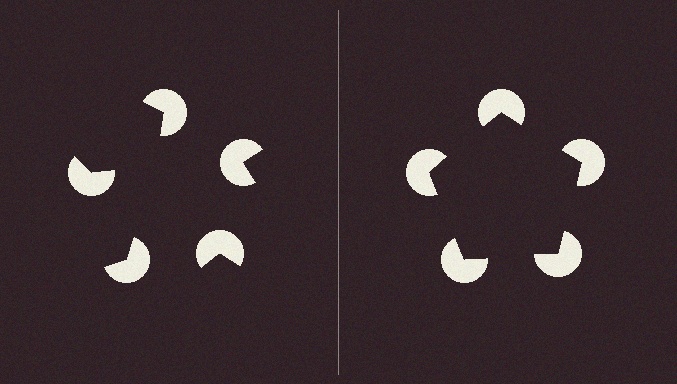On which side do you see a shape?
An illusory pentagon appears on the right side. On the left side the wedge cuts are rotated, so no coherent shape forms.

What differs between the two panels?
The pac-man discs are positioned identically on both sides; only the wedge orientations differ. On the right they align to a pentagon; on the left they are misaligned.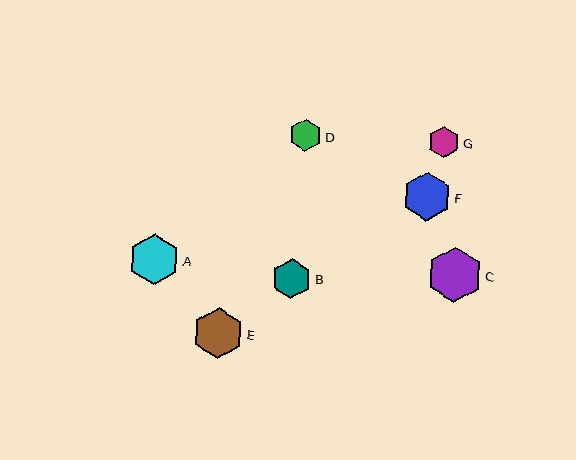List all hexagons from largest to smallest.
From largest to smallest: C, E, A, F, B, D, G.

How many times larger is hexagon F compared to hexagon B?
Hexagon F is approximately 1.2 times the size of hexagon B.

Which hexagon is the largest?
Hexagon C is the largest with a size of approximately 55 pixels.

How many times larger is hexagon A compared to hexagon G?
Hexagon A is approximately 1.6 times the size of hexagon G.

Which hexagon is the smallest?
Hexagon G is the smallest with a size of approximately 31 pixels.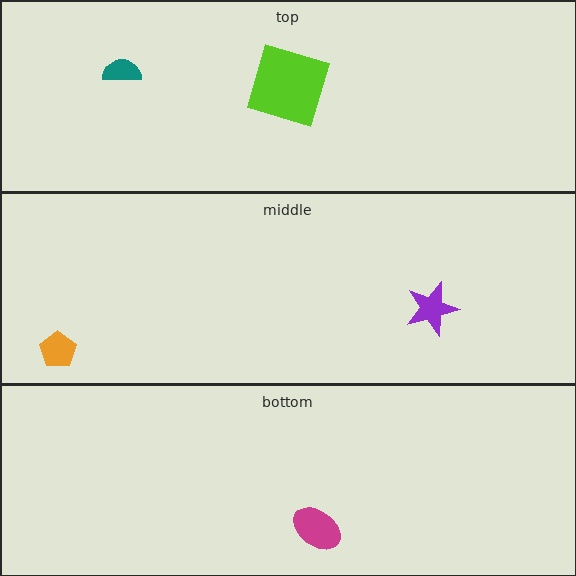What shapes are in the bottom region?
The magenta ellipse.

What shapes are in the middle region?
The orange pentagon, the purple star.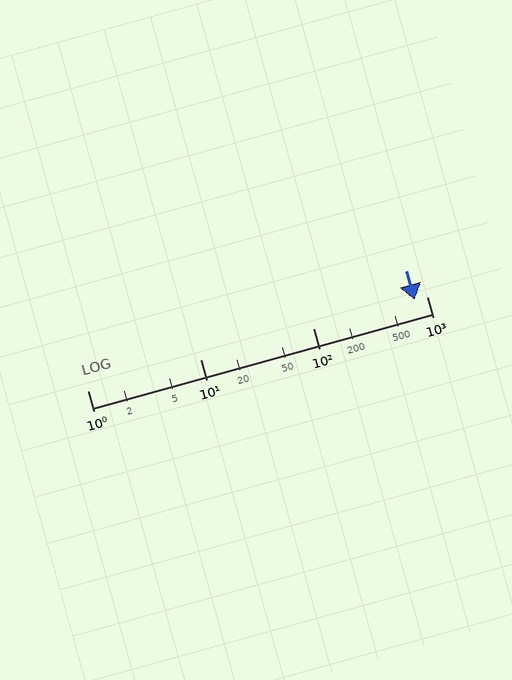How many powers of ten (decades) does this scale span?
The scale spans 3 decades, from 1 to 1000.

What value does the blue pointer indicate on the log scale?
The pointer indicates approximately 780.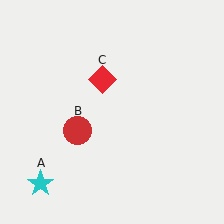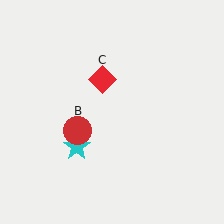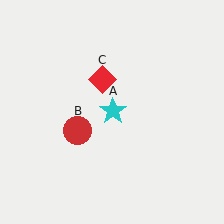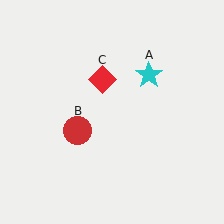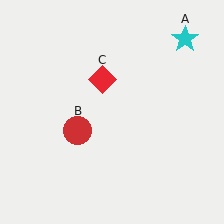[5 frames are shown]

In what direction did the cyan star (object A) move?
The cyan star (object A) moved up and to the right.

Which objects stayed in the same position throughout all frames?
Red circle (object B) and red diamond (object C) remained stationary.